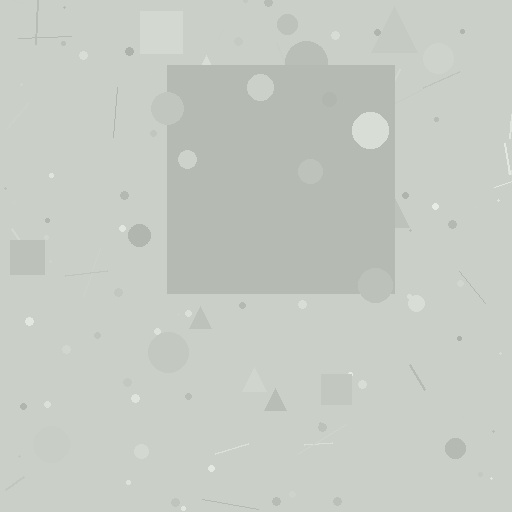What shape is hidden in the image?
A square is hidden in the image.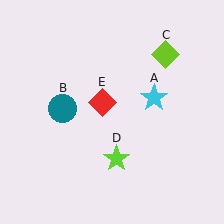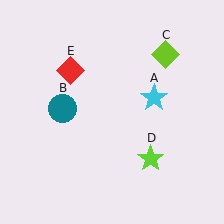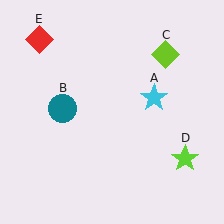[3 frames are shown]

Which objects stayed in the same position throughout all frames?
Cyan star (object A) and teal circle (object B) and lime diamond (object C) remained stationary.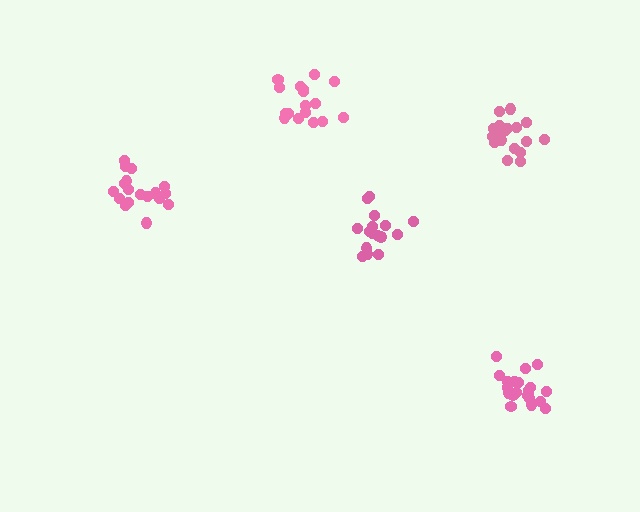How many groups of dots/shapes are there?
There are 5 groups.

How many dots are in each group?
Group 1: 16 dots, Group 2: 20 dots, Group 3: 17 dots, Group 4: 19 dots, Group 5: 19 dots (91 total).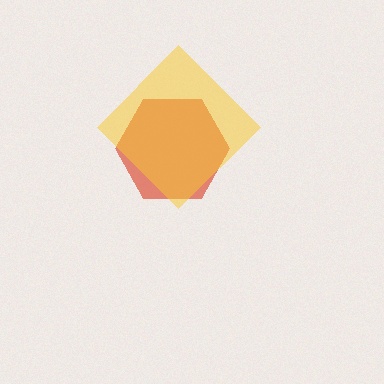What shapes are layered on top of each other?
The layered shapes are: a red hexagon, a yellow diamond.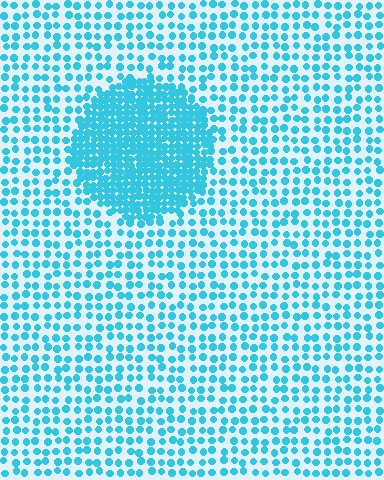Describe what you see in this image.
The image contains small cyan elements arranged at two different densities. A circle-shaped region is visible where the elements are more densely packed than the surrounding area.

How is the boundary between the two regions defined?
The boundary is defined by a change in element density (approximately 2.6x ratio). All elements are the same color, size, and shape.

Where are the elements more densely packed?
The elements are more densely packed inside the circle boundary.